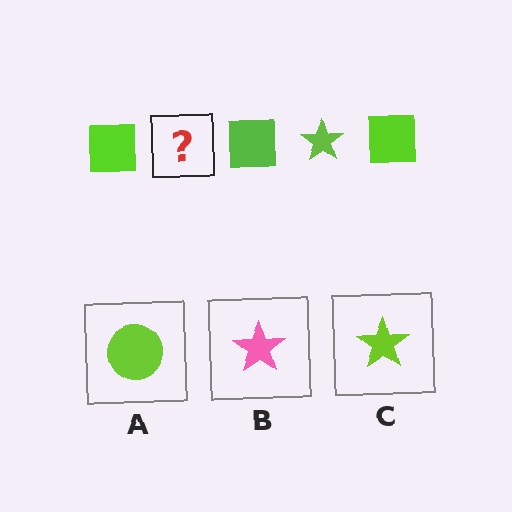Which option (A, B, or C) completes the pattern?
C.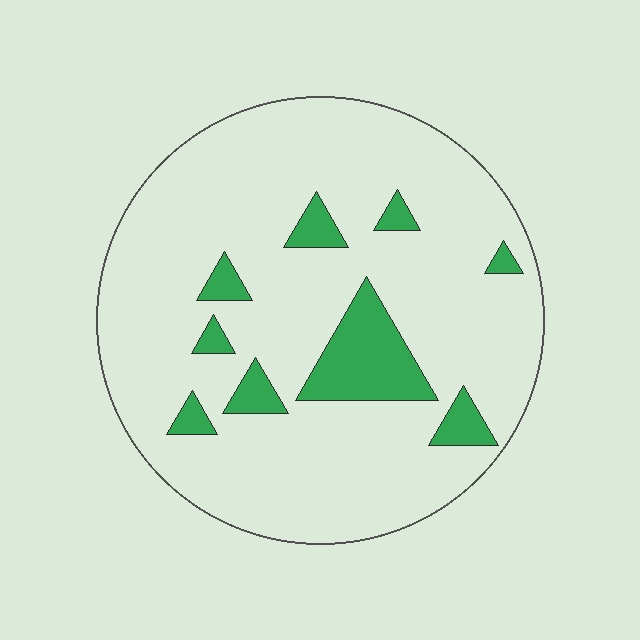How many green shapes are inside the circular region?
9.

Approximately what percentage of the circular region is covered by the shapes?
Approximately 15%.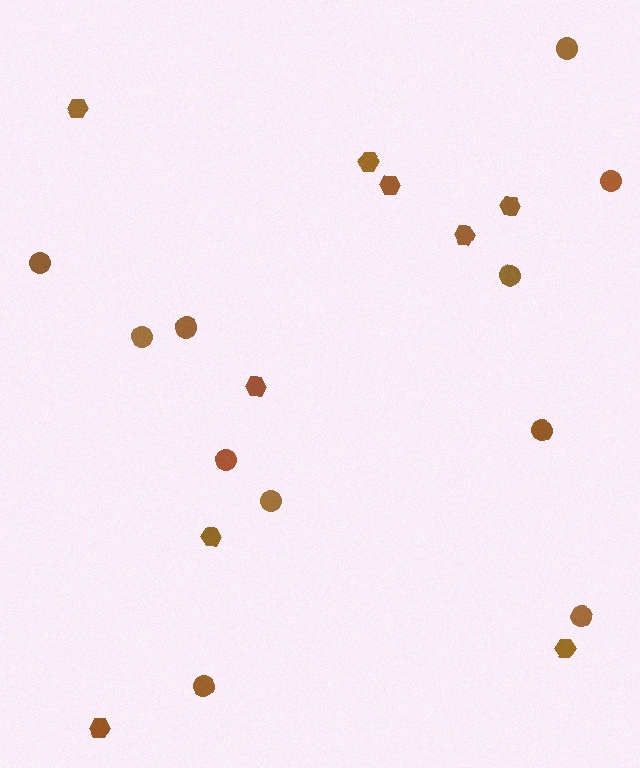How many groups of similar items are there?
There are 2 groups: one group of circles (11) and one group of hexagons (9).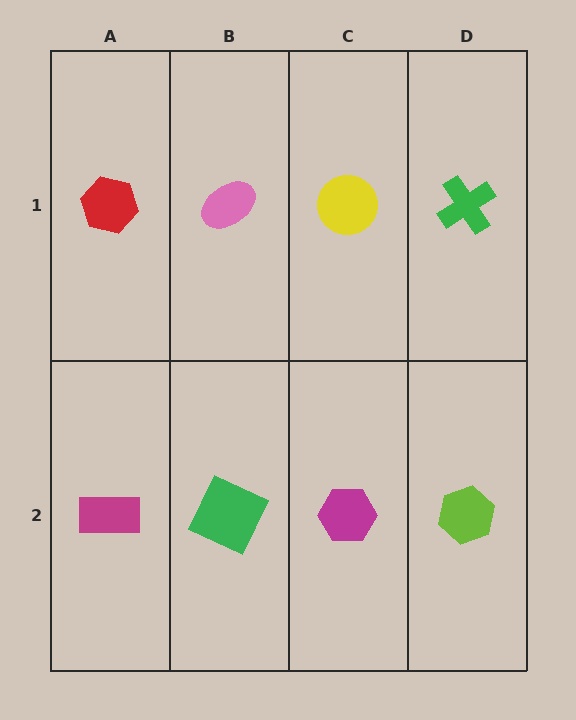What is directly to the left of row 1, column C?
A pink ellipse.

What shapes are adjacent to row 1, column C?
A magenta hexagon (row 2, column C), a pink ellipse (row 1, column B), a green cross (row 1, column D).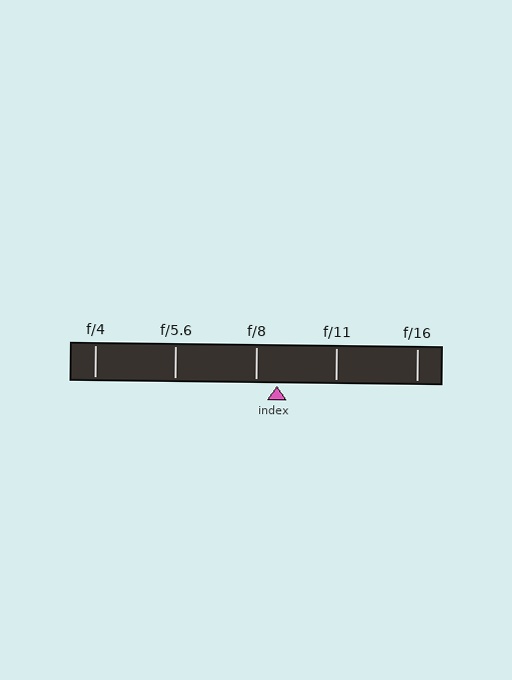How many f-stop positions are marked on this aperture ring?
There are 5 f-stop positions marked.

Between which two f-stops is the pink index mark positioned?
The index mark is between f/8 and f/11.